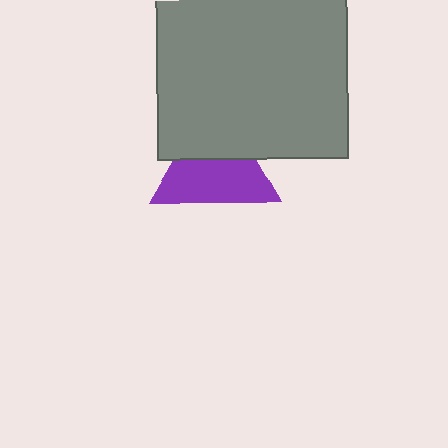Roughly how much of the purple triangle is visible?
About half of it is visible (roughly 62%).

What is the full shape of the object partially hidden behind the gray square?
The partially hidden object is a purple triangle.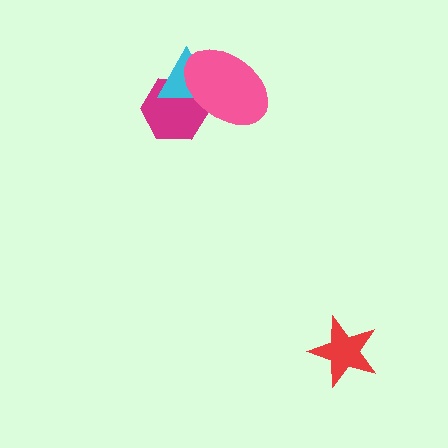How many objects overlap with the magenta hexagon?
2 objects overlap with the magenta hexagon.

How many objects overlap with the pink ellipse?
2 objects overlap with the pink ellipse.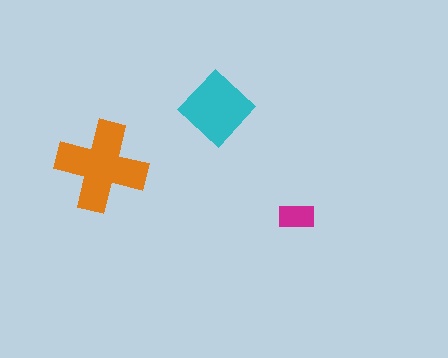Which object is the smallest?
The magenta rectangle.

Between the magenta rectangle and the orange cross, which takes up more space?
The orange cross.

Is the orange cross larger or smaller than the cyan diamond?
Larger.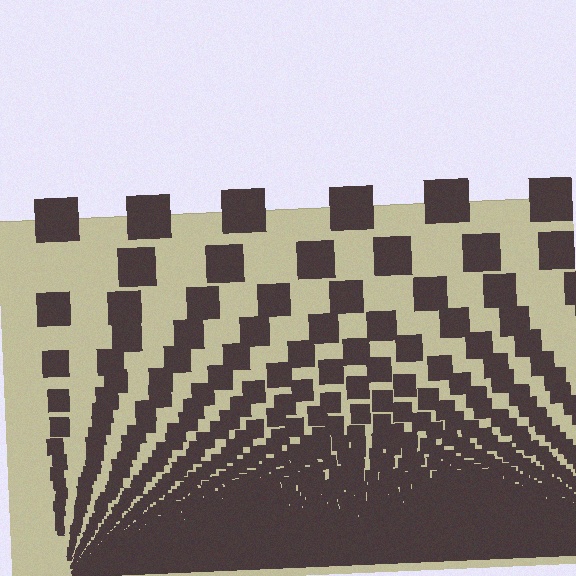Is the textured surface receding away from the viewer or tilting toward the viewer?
The surface appears to tilt toward the viewer. Texture elements get larger and sparser toward the top.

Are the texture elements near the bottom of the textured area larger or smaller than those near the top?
Smaller. The gradient is inverted — elements near the bottom are smaller and denser.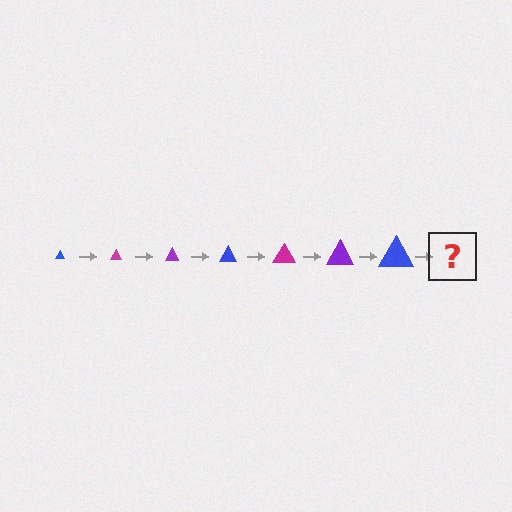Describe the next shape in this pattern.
It should be a magenta triangle, larger than the previous one.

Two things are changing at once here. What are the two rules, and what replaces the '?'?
The two rules are that the triangle grows larger each step and the color cycles through blue, magenta, and purple. The '?' should be a magenta triangle, larger than the previous one.